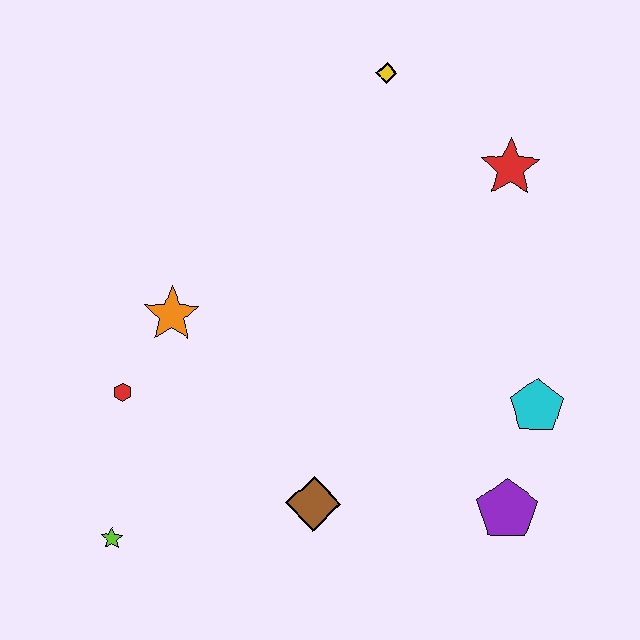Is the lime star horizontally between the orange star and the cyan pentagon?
No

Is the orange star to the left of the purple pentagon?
Yes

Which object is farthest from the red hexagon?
The red star is farthest from the red hexagon.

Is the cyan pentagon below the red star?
Yes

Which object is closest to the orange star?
The red hexagon is closest to the orange star.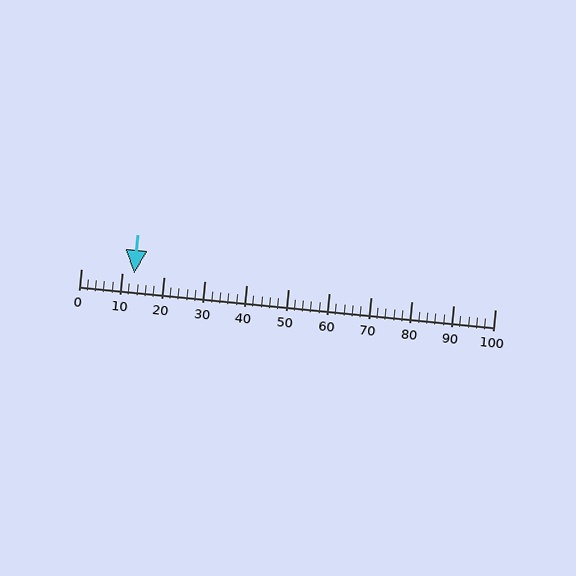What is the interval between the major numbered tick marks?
The major tick marks are spaced 10 units apart.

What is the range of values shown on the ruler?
The ruler shows values from 0 to 100.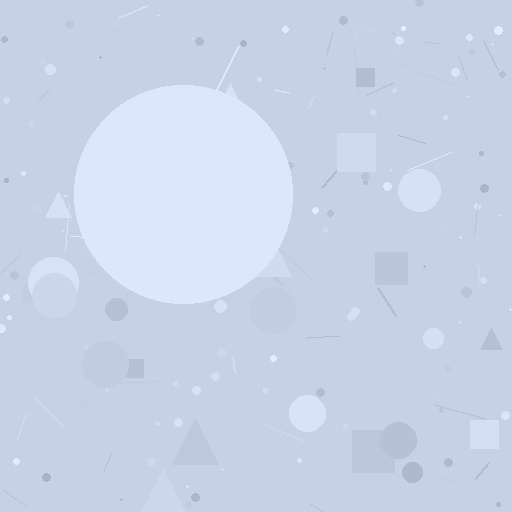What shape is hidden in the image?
A circle is hidden in the image.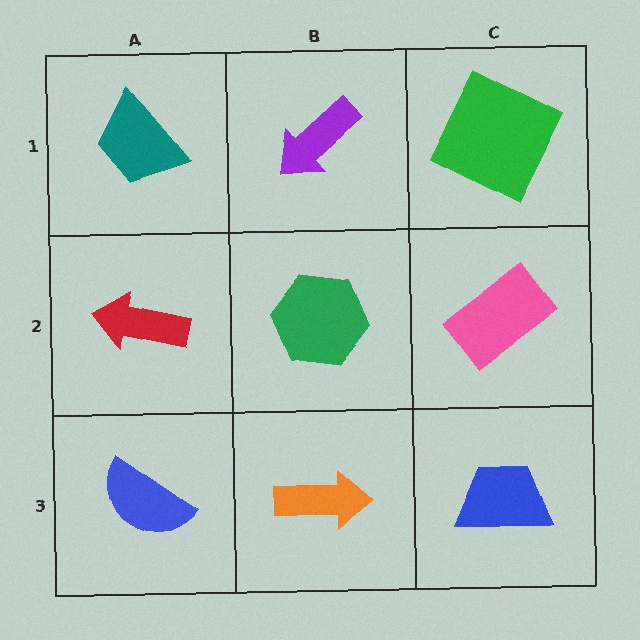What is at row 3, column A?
A blue semicircle.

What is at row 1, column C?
A green square.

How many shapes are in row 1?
3 shapes.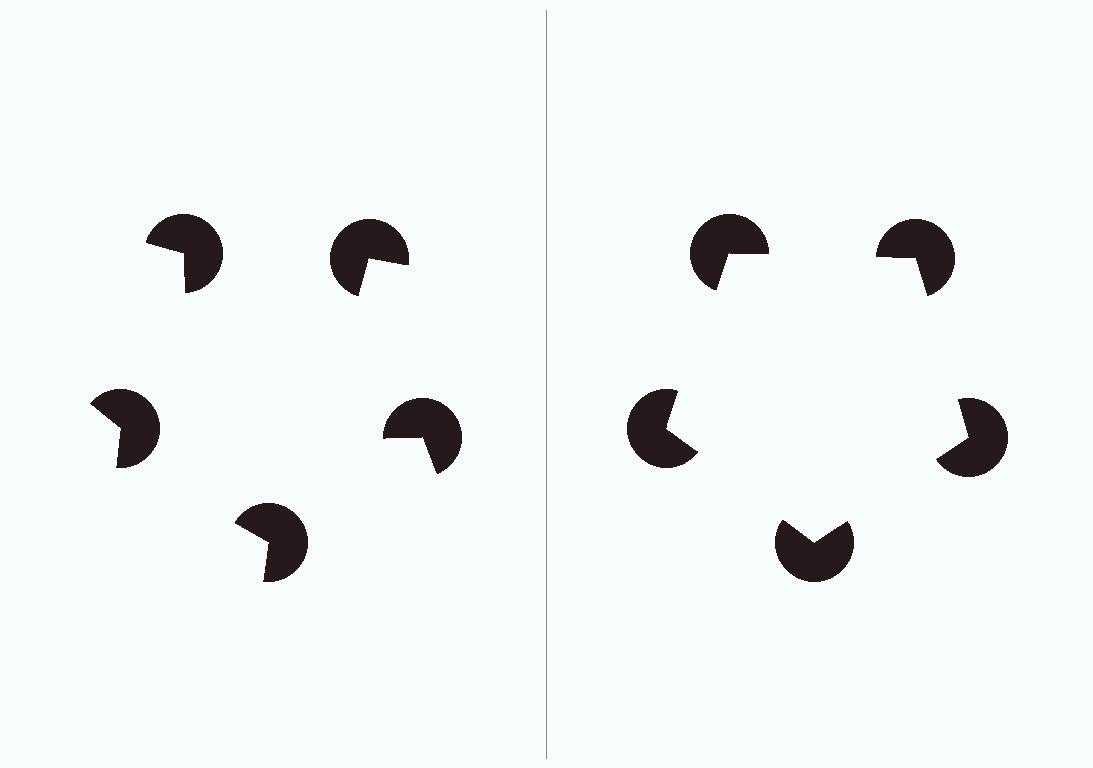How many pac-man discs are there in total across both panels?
10 — 5 on each side.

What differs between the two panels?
The pac-man discs are positioned identically on both sides; only the wedge orientations differ. On the right they align to a pentagon; on the left they are misaligned.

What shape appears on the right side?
An illusory pentagon.